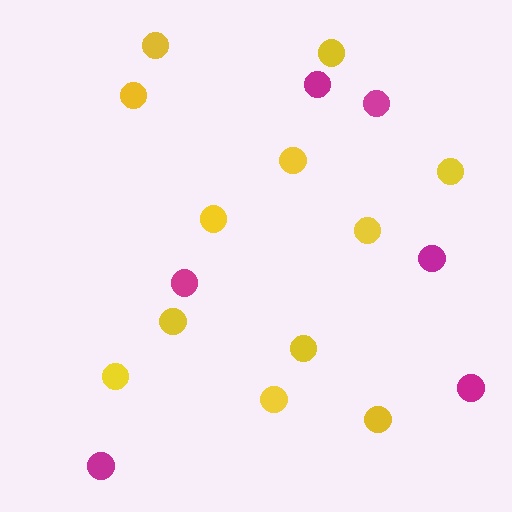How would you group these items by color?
There are 2 groups: one group of yellow circles (12) and one group of magenta circles (6).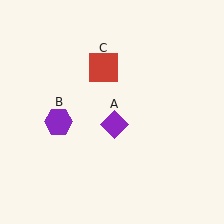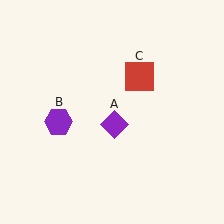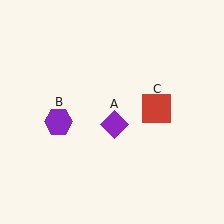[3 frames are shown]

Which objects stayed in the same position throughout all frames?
Purple diamond (object A) and purple hexagon (object B) remained stationary.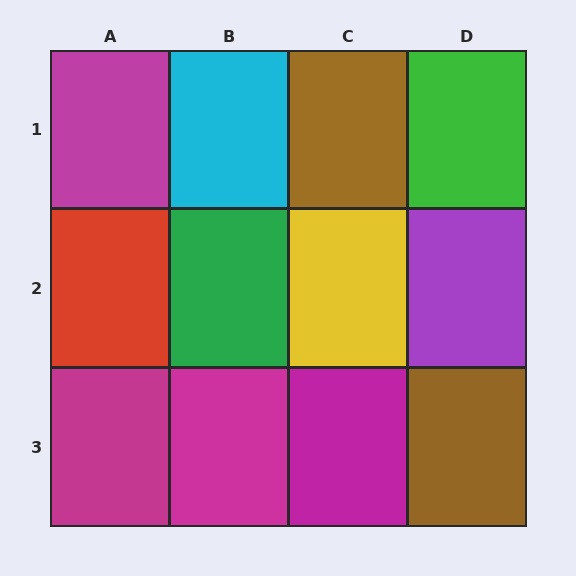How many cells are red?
1 cell is red.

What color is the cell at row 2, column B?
Green.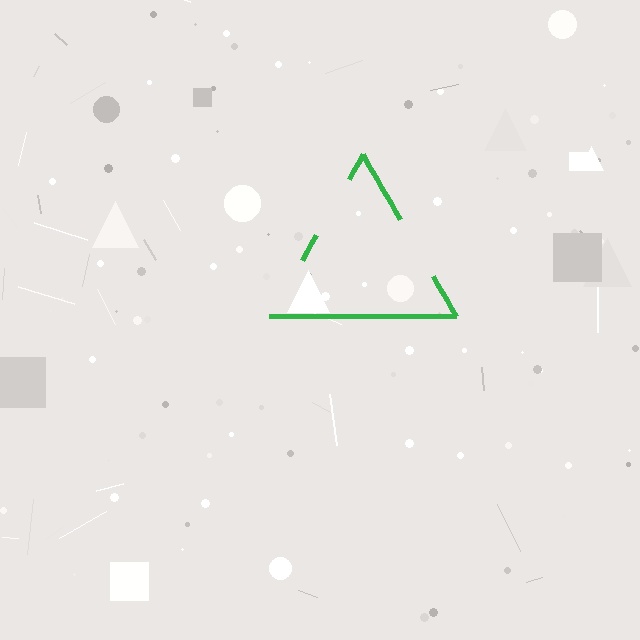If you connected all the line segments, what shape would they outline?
They would outline a triangle.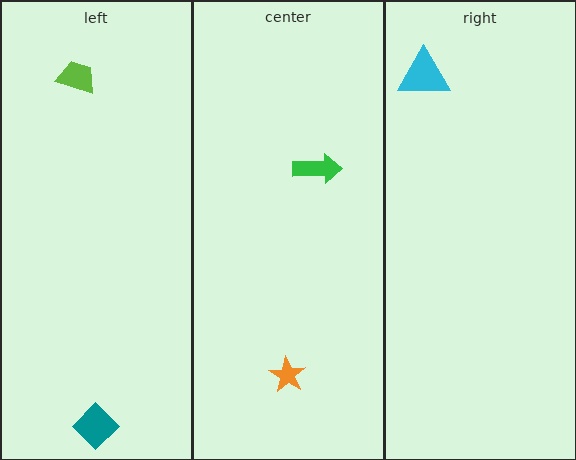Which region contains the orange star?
The center region.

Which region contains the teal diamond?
The left region.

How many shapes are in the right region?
1.